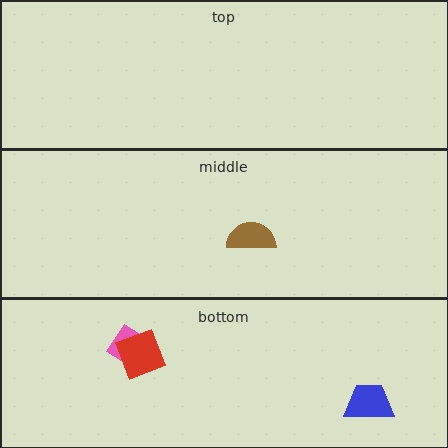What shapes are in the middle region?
The brown semicircle.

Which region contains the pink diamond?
The bottom region.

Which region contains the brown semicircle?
The middle region.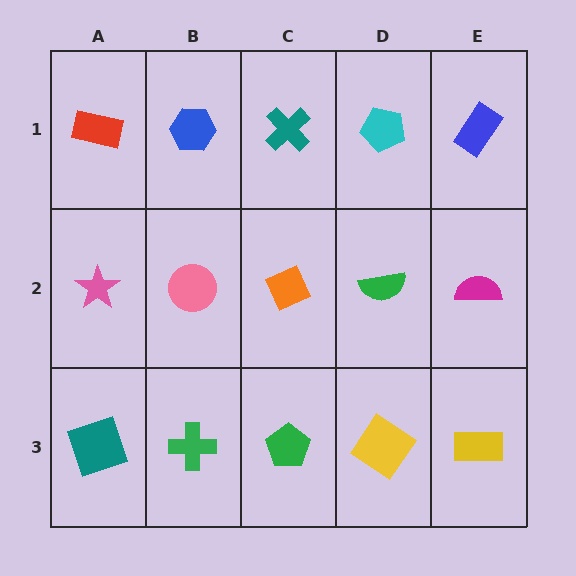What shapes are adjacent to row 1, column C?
An orange diamond (row 2, column C), a blue hexagon (row 1, column B), a cyan pentagon (row 1, column D).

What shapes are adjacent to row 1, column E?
A magenta semicircle (row 2, column E), a cyan pentagon (row 1, column D).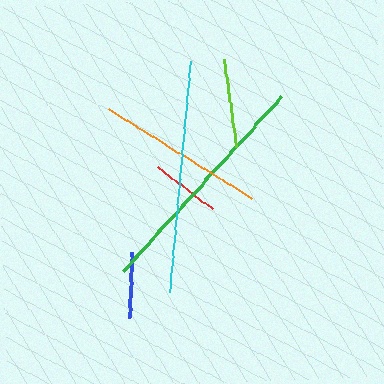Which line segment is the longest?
The green line is the longest at approximately 236 pixels.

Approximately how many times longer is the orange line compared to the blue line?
The orange line is approximately 2.6 times the length of the blue line.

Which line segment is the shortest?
The blue line is the shortest at approximately 65 pixels.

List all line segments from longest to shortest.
From longest to shortest: green, cyan, orange, lime, red, blue.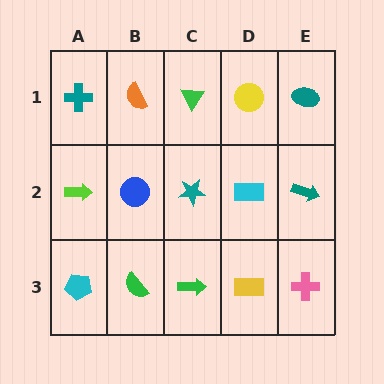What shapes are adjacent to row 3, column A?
A lime arrow (row 2, column A), a green semicircle (row 3, column B).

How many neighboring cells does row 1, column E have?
2.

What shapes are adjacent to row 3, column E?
A teal arrow (row 2, column E), a yellow rectangle (row 3, column D).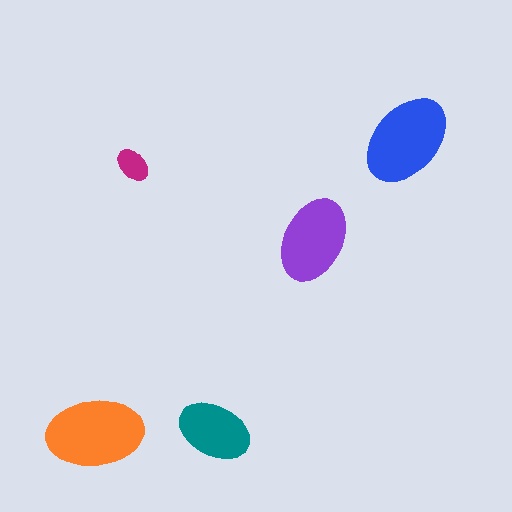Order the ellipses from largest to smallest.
the orange one, the blue one, the purple one, the teal one, the magenta one.